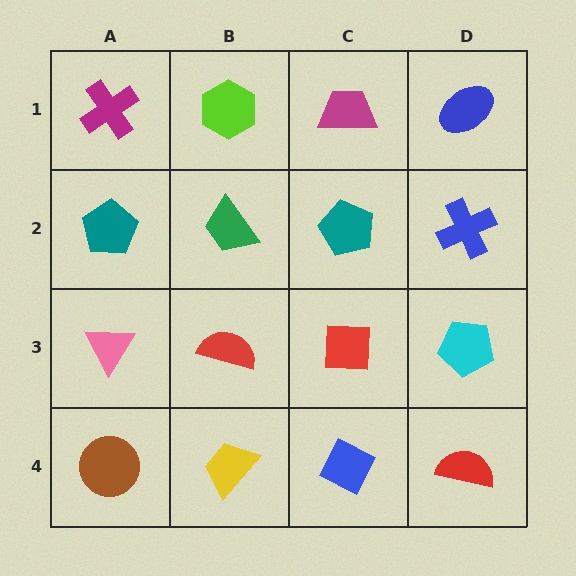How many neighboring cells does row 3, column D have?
3.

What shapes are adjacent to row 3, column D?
A blue cross (row 2, column D), a red semicircle (row 4, column D), a red square (row 3, column C).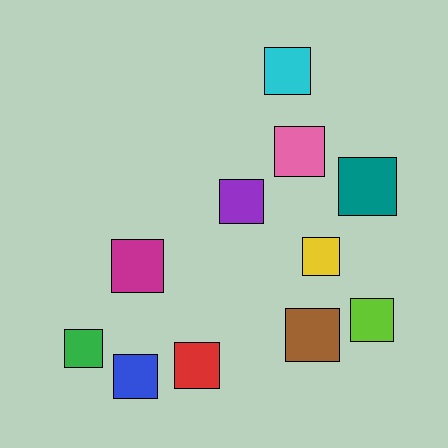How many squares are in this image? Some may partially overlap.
There are 11 squares.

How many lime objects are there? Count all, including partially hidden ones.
There is 1 lime object.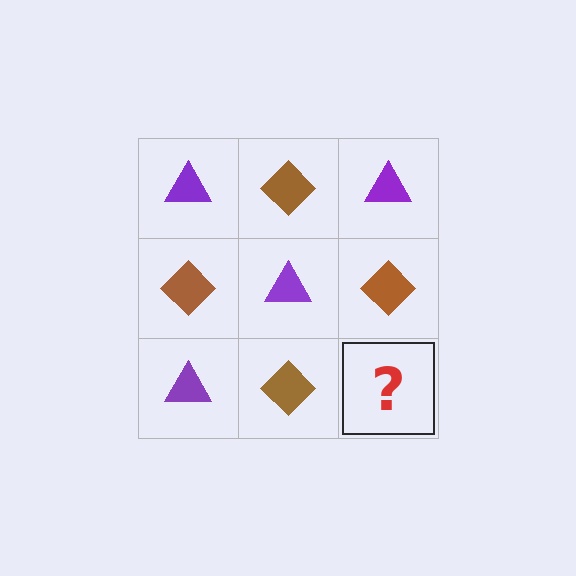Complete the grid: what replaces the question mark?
The question mark should be replaced with a purple triangle.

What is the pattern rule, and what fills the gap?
The rule is that it alternates purple triangle and brown diamond in a checkerboard pattern. The gap should be filled with a purple triangle.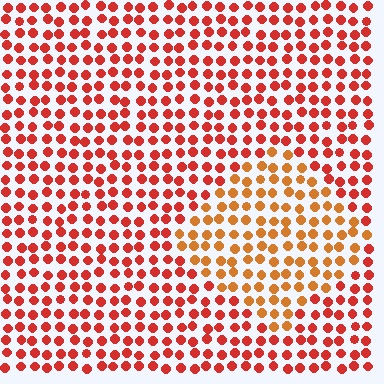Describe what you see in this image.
The image is filled with small red elements in a uniform arrangement. A diamond-shaped region is visible where the elements are tinted to a slightly different hue, forming a subtle color boundary.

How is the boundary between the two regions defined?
The boundary is defined purely by a slight shift in hue (about 27 degrees). Spacing, size, and orientation are identical on both sides.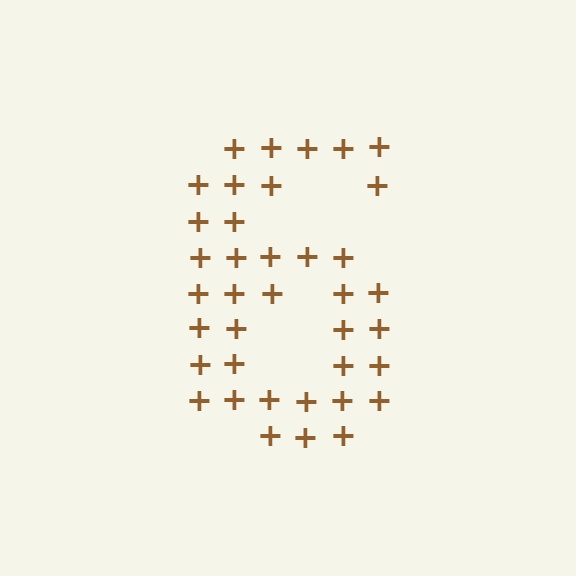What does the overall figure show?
The overall figure shows the digit 6.